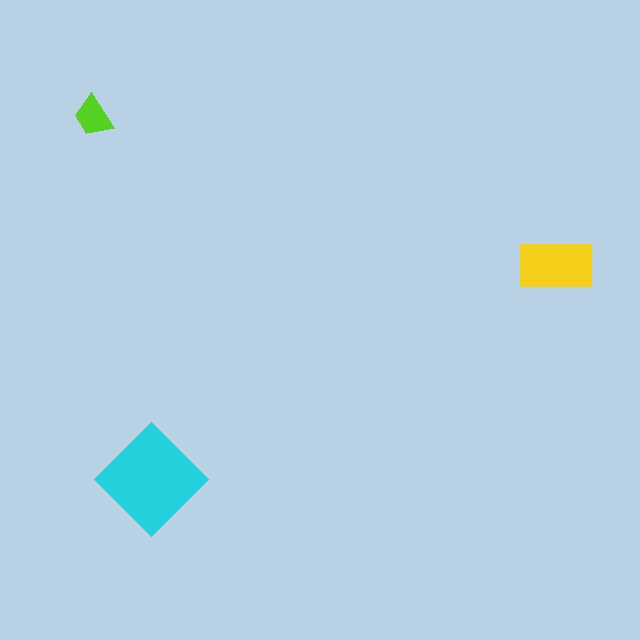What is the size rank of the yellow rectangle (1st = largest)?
2nd.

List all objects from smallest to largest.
The lime trapezoid, the yellow rectangle, the cyan diamond.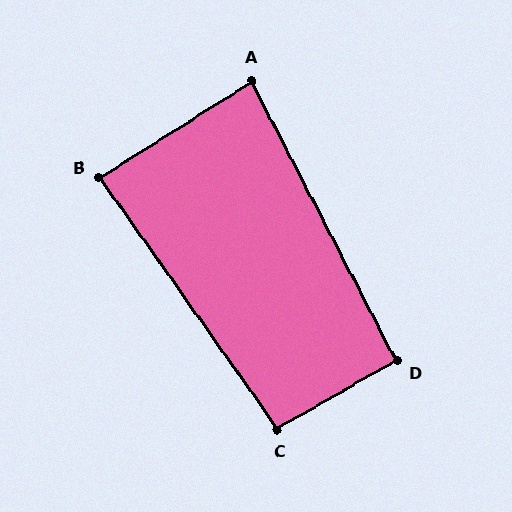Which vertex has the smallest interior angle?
A, at approximately 85 degrees.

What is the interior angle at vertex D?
Approximately 93 degrees (approximately right).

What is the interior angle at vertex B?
Approximately 87 degrees (approximately right).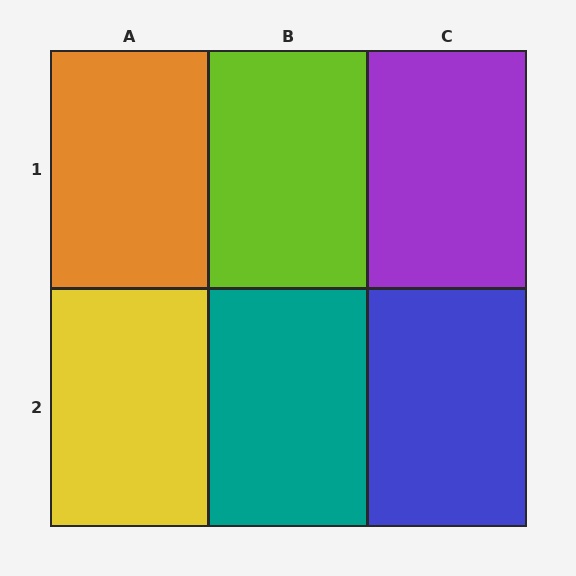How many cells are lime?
1 cell is lime.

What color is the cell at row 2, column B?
Teal.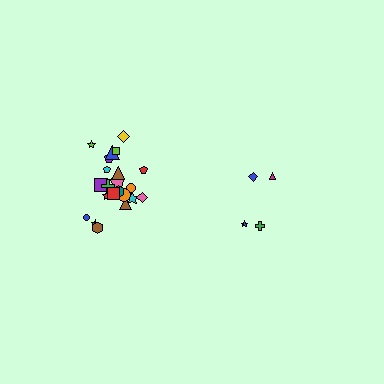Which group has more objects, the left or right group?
The left group.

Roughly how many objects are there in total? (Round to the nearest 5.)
Roughly 25 objects in total.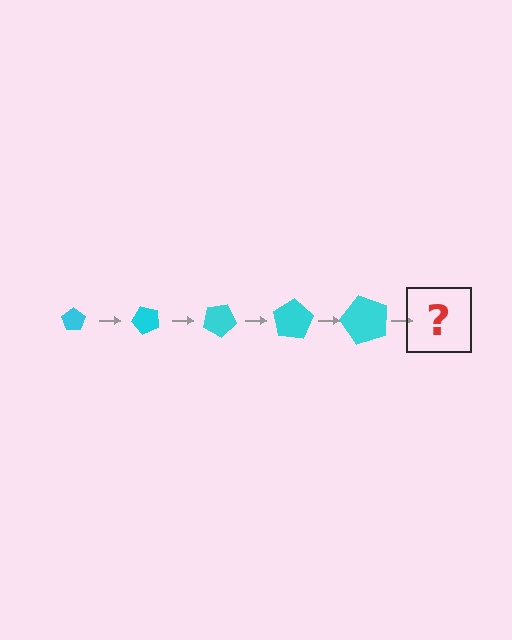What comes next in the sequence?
The next element should be a pentagon, larger than the previous one and rotated 250 degrees from the start.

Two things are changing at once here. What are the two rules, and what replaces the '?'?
The two rules are that the pentagon grows larger each step and it rotates 50 degrees each step. The '?' should be a pentagon, larger than the previous one and rotated 250 degrees from the start.